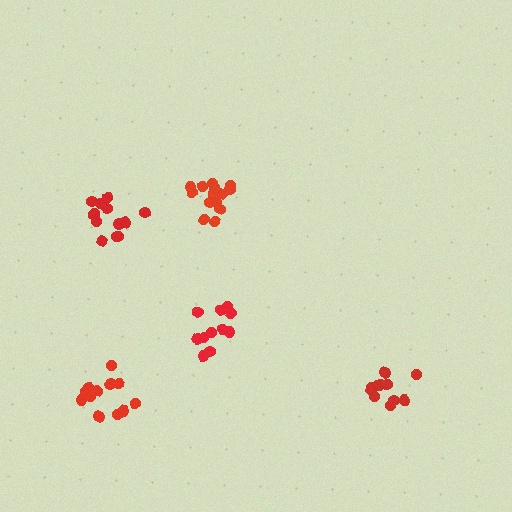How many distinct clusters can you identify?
There are 5 distinct clusters.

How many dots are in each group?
Group 1: 14 dots, Group 2: 11 dots, Group 3: 13 dots, Group 4: 13 dots, Group 5: 11 dots (62 total).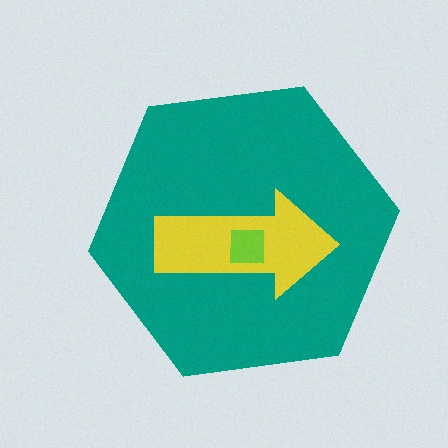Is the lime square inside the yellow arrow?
Yes.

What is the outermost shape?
The teal hexagon.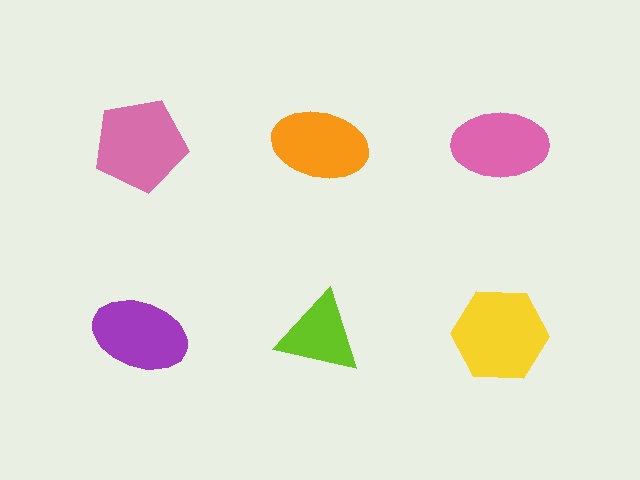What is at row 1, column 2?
An orange ellipse.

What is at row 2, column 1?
A purple ellipse.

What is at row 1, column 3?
A pink ellipse.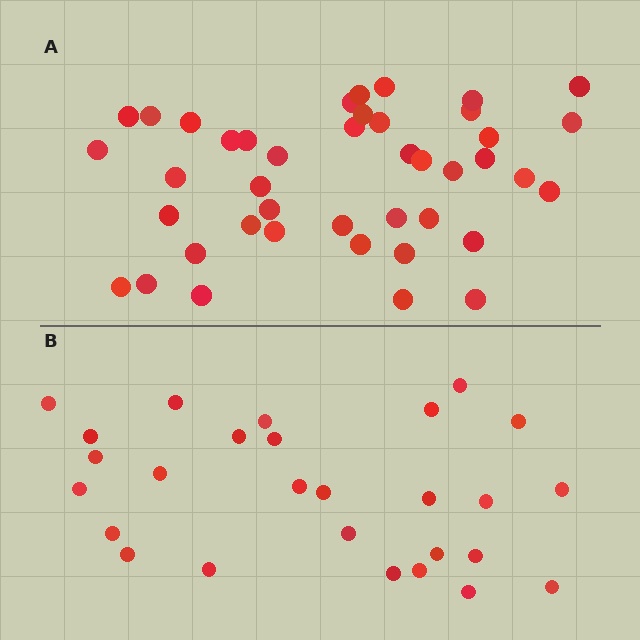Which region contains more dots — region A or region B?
Region A (the top region) has more dots.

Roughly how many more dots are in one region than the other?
Region A has approximately 15 more dots than region B.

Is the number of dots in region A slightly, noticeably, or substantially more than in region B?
Region A has substantially more. The ratio is roughly 1.6 to 1.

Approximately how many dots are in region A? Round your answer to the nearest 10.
About 40 dots. (The exact count is 42, which rounds to 40.)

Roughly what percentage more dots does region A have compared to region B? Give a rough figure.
About 55% more.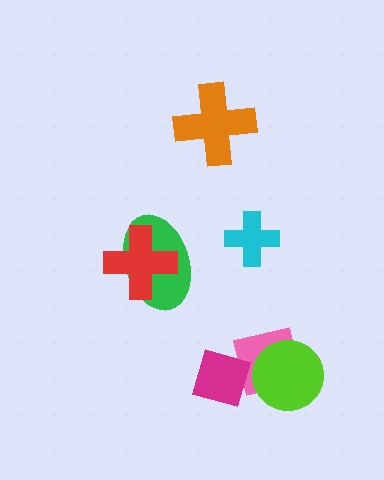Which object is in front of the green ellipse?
The red cross is in front of the green ellipse.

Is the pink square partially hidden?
Yes, it is partially covered by another shape.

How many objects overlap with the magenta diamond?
1 object overlaps with the magenta diamond.